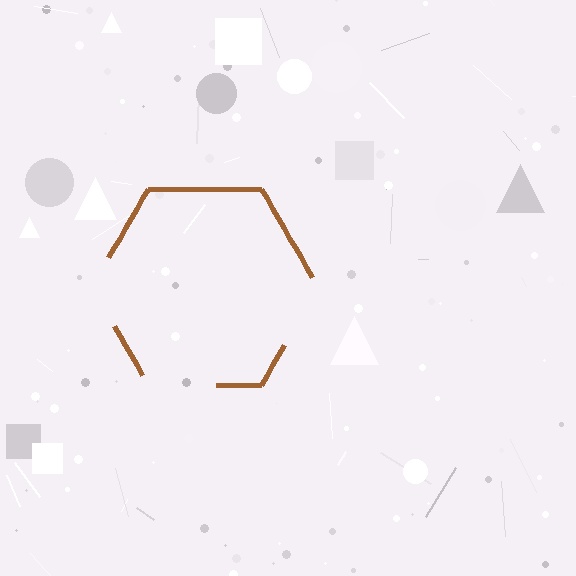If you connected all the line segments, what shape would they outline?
They would outline a hexagon.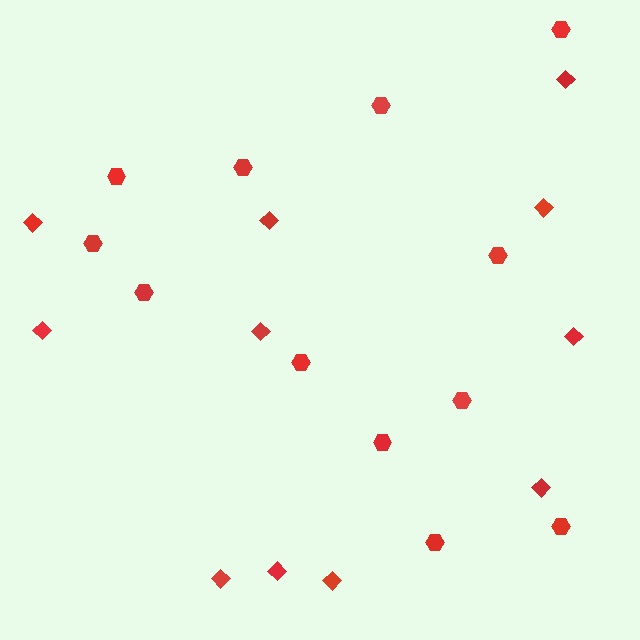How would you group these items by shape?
There are 2 groups: one group of diamonds (11) and one group of hexagons (12).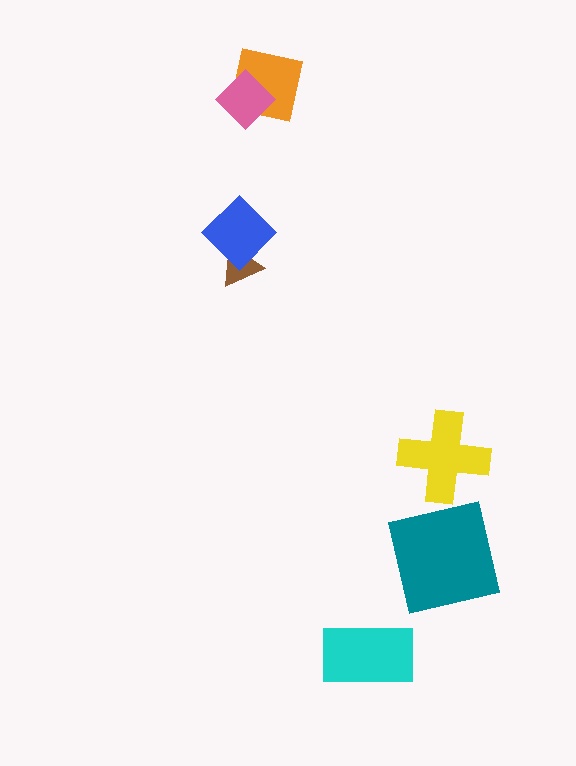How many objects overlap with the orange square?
1 object overlaps with the orange square.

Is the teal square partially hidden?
No, no other shape covers it.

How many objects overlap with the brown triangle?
1 object overlaps with the brown triangle.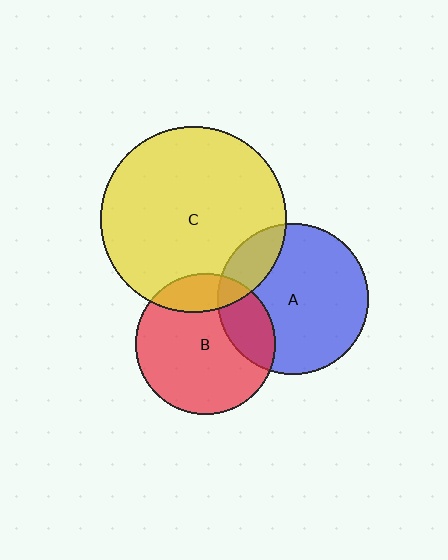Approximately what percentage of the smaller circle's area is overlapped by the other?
Approximately 15%.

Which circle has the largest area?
Circle C (yellow).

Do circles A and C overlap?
Yes.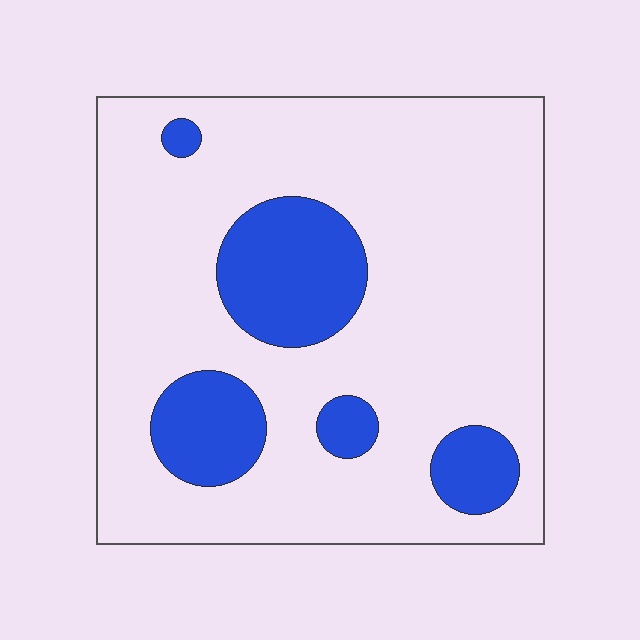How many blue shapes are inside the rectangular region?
5.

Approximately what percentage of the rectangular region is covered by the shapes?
Approximately 20%.